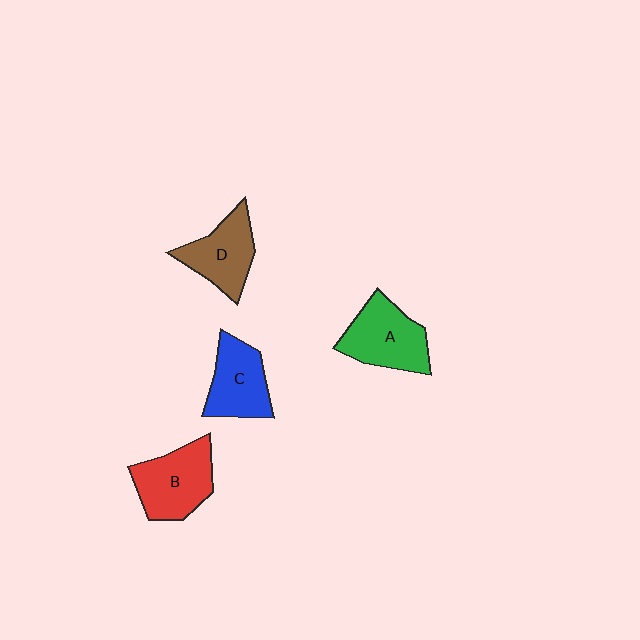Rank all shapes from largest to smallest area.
From largest to smallest: A (green), B (red), D (brown), C (blue).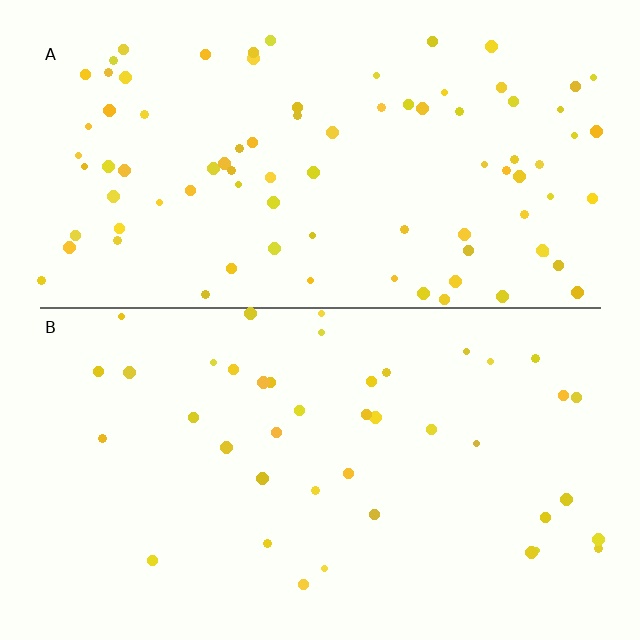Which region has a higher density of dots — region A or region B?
A (the top).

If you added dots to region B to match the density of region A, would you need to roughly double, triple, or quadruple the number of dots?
Approximately double.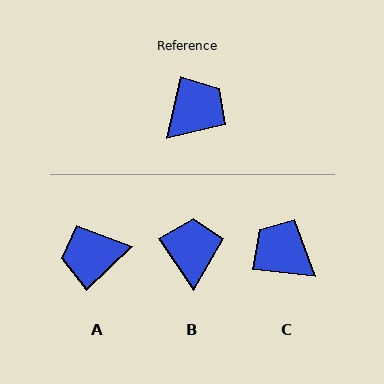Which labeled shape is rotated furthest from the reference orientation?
A, about 146 degrees away.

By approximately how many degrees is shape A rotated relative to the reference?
Approximately 146 degrees counter-clockwise.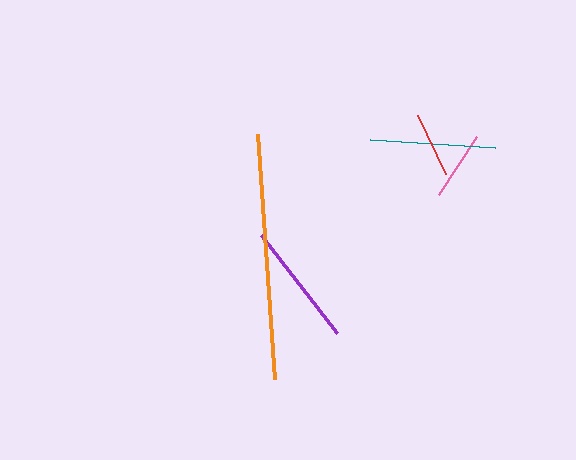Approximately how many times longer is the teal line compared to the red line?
The teal line is approximately 1.9 times the length of the red line.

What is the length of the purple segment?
The purple segment is approximately 124 pixels long.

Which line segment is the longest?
The orange line is the longest at approximately 245 pixels.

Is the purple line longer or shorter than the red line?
The purple line is longer than the red line.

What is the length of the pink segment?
The pink segment is approximately 68 pixels long.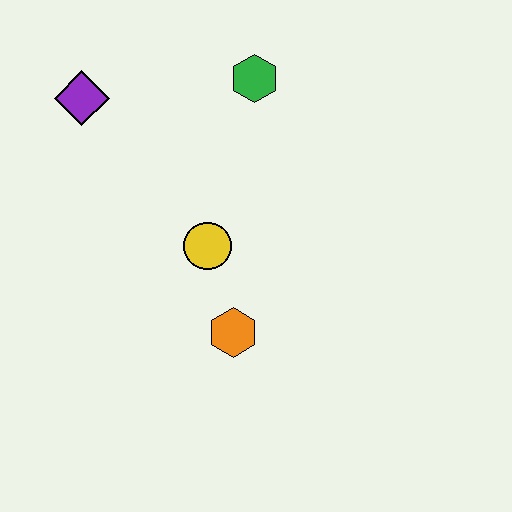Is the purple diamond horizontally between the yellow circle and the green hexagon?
No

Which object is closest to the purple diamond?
The green hexagon is closest to the purple diamond.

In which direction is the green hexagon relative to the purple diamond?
The green hexagon is to the right of the purple diamond.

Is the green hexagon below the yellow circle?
No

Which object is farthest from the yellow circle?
The purple diamond is farthest from the yellow circle.